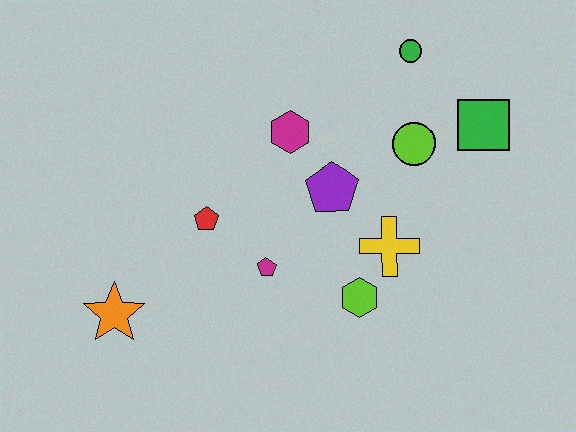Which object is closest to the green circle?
The lime circle is closest to the green circle.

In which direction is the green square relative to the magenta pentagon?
The green square is to the right of the magenta pentagon.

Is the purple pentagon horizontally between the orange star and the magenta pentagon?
No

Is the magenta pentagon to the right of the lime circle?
No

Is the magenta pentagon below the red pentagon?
Yes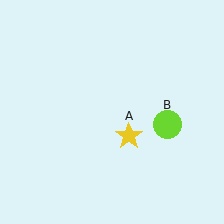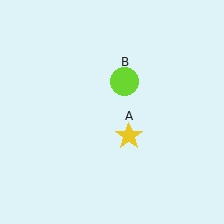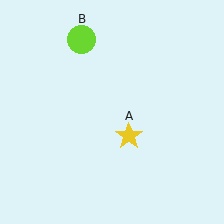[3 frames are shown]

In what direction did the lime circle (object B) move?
The lime circle (object B) moved up and to the left.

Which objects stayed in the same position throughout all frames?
Yellow star (object A) remained stationary.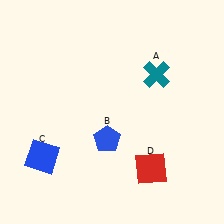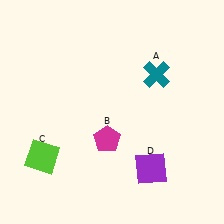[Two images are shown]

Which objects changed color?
B changed from blue to magenta. C changed from blue to lime. D changed from red to purple.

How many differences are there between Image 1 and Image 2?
There are 3 differences between the two images.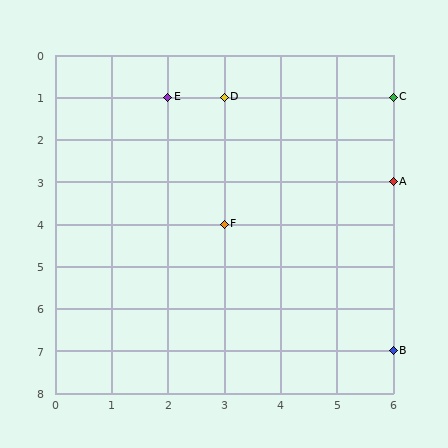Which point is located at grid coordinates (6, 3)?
Point A is at (6, 3).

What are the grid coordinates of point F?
Point F is at grid coordinates (3, 4).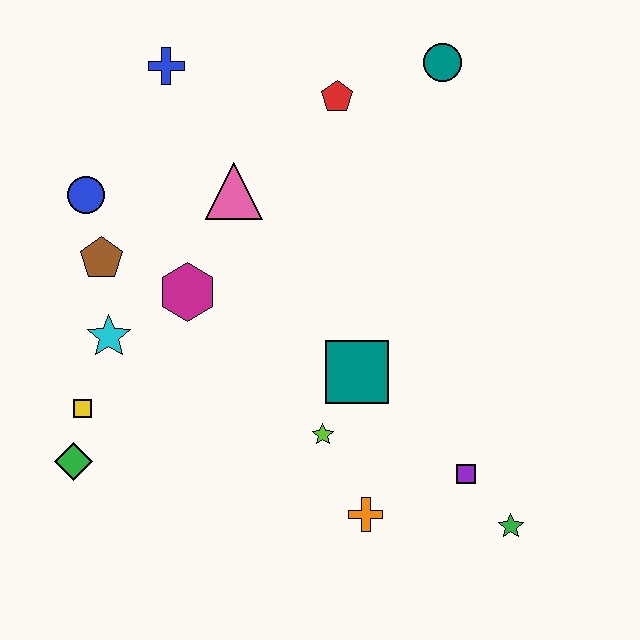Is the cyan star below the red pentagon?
Yes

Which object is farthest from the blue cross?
The green star is farthest from the blue cross.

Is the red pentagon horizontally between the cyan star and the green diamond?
No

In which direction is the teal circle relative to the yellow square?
The teal circle is to the right of the yellow square.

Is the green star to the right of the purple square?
Yes